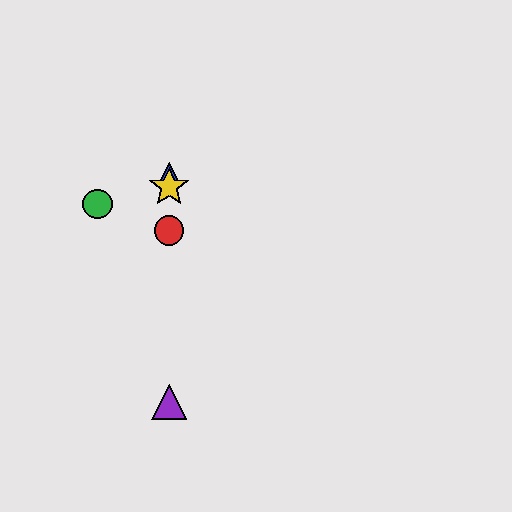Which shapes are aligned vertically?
The red circle, the blue triangle, the yellow star, the purple triangle are aligned vertically.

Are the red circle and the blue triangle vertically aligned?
Yes, both are at x≈169.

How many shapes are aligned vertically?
4 shapes (the red circle, the blue triangle, the yellow star, the purple triangle) are aligned vertically.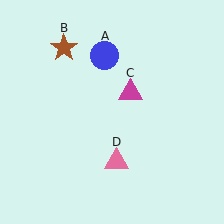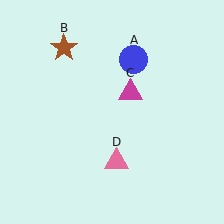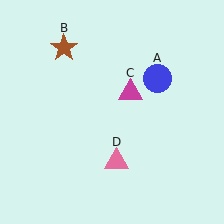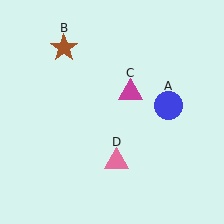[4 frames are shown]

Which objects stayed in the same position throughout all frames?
Brown star (object B) and magenta triangle (object C) and pink triangle (object D) remained stationary.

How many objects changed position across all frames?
1 object changed position: blue circle (object A).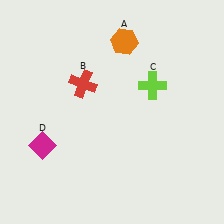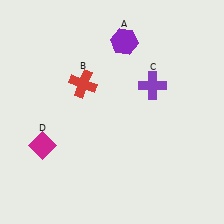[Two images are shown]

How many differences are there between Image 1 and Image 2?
There are 2 differences between the two images.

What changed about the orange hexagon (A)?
In Image 1, A is orange. In Image 2, it changed to purple.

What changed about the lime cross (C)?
In Image 1, C is lime. In Image 2, it changed to purple.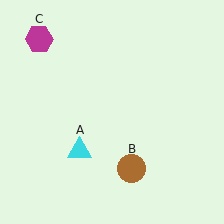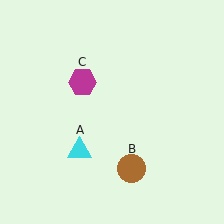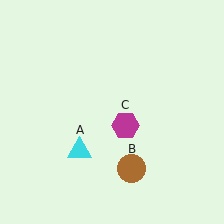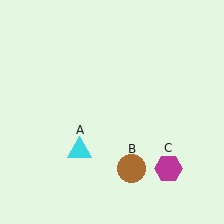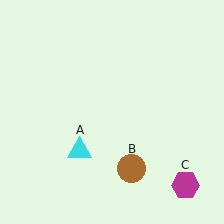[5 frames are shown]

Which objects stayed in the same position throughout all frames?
Cyan triangle (object A) and brown circle (object B) remained stationary.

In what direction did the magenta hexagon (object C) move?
The magenta hexagon (object C) moved down and to the right.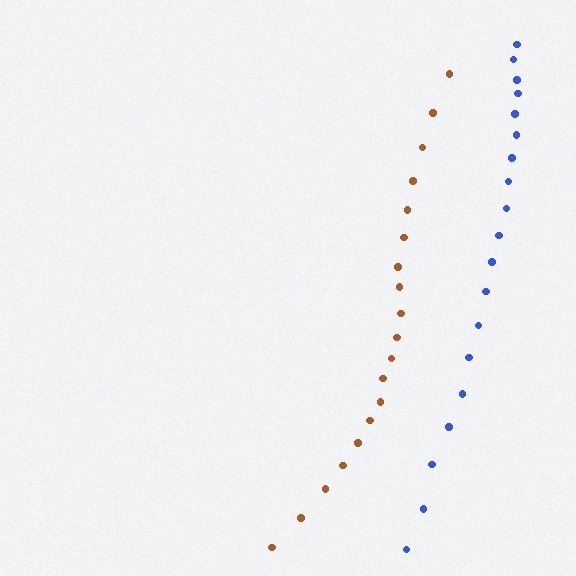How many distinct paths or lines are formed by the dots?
There are 2 distinct paths.